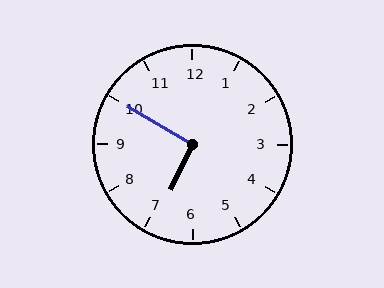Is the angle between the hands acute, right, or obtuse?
It is right.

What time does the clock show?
6:50.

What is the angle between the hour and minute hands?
Approximately 95 degrees.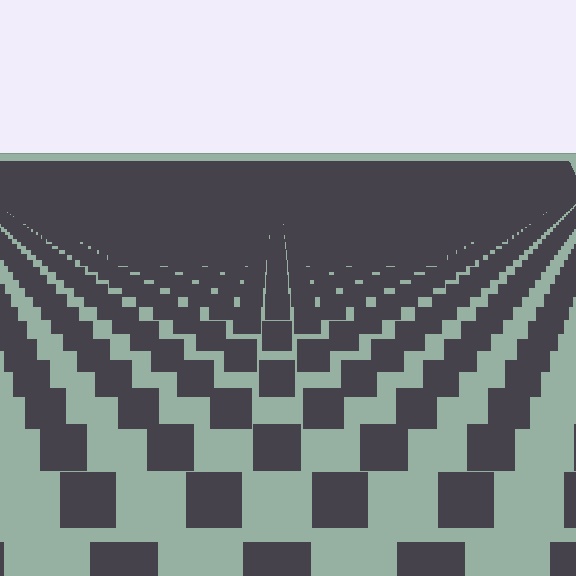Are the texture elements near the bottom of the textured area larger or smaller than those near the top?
Larger. Near the bottom, elements are closer to the viewer and appear at a bigger on-screen size.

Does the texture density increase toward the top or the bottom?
Density increases toward the top.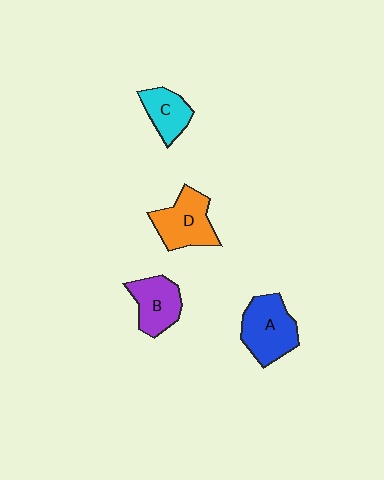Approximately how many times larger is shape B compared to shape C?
Approximately 1.2 times.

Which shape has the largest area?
Shape A (blue).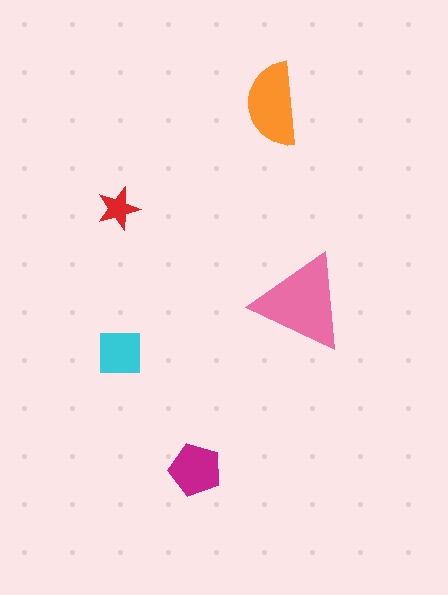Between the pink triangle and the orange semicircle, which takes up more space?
The pink triangle.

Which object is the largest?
The pink triangle.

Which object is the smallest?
The red star.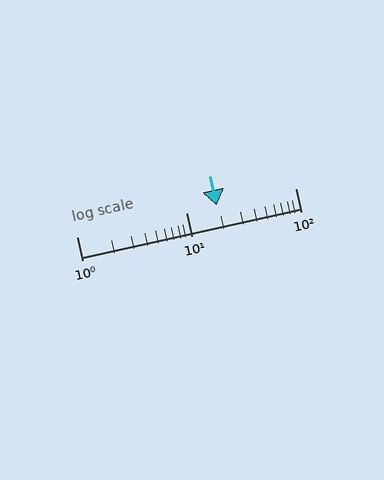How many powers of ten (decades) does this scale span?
The scale spans 2 decades, from 1 to 100.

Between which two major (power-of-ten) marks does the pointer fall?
The pointer is between 10 and 100.